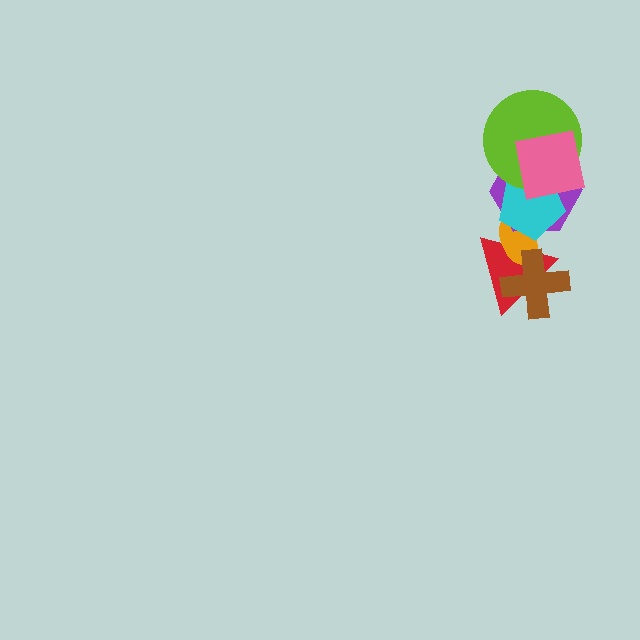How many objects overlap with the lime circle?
3 objects overlap with the lime circle.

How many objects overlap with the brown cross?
2 objects overlap with the brown cross.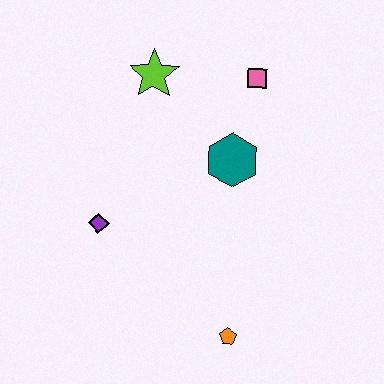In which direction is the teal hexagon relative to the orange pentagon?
The teal hexagon is above the orange pentagon.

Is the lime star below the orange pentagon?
No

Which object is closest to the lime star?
The pink square is closest to the lime star.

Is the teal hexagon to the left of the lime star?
No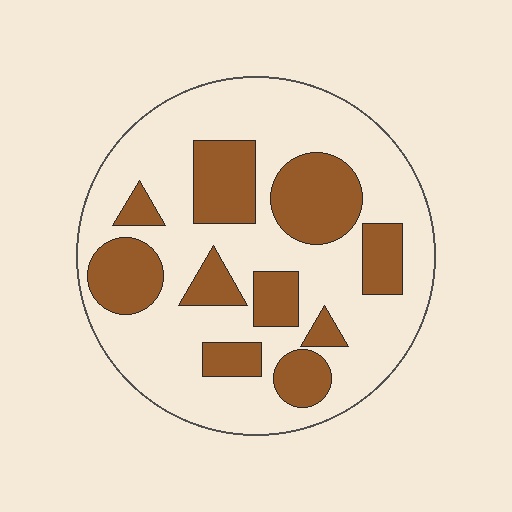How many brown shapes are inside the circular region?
10.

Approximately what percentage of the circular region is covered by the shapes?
Approximately 30%.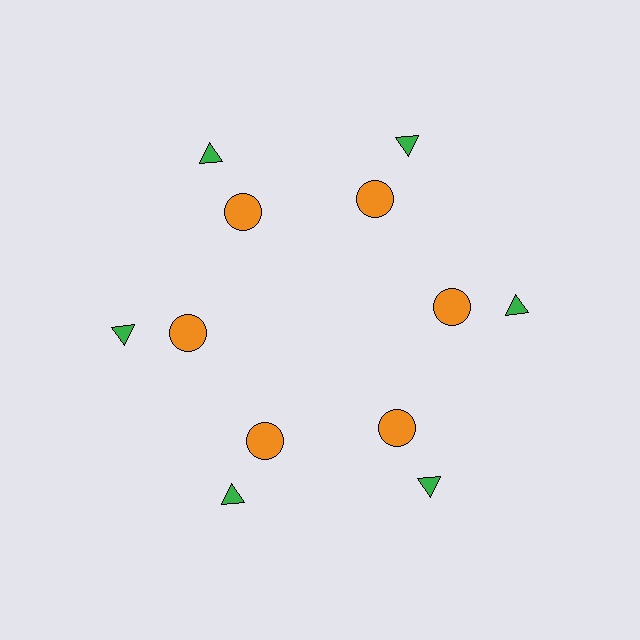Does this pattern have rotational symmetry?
Yes, this pattern has 6-fold rotational symmetry. It looks the same after rotating 60 degrees around the center.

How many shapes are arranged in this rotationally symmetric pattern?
There are 12 shapes, arranged in 6 groups of 2.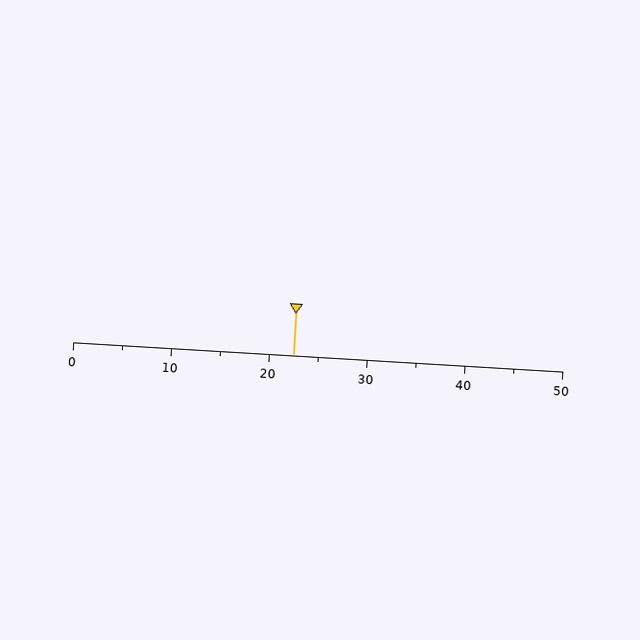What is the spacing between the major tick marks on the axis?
The major ticks are spaced 10 apart.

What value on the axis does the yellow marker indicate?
The marker indicates approximately 22.5.